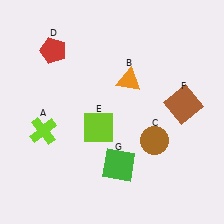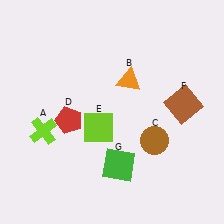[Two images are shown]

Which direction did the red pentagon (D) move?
The red pentagon (D) moved down.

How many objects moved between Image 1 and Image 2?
1 object moved between the two images.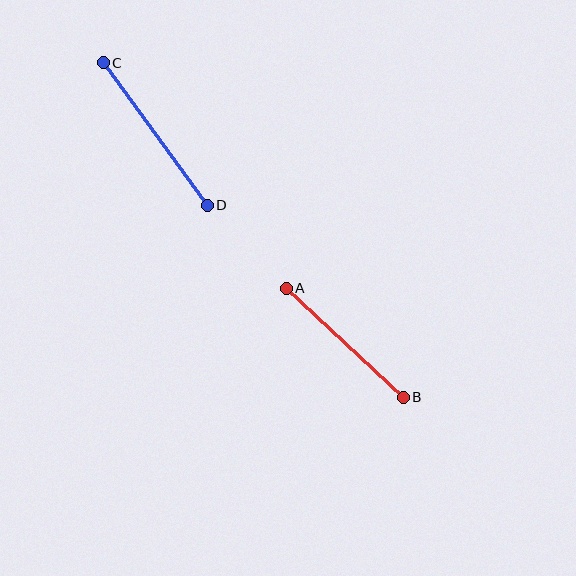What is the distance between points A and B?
The distance is approximately 160 pixels.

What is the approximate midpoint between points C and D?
The midpoint is at approximately (155, 134) pixels.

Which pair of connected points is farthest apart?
Points C and D are farthest apart.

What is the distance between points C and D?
The distance is approximately 176 pixels.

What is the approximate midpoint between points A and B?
The midpoint is at approximately (345, 343) pixels.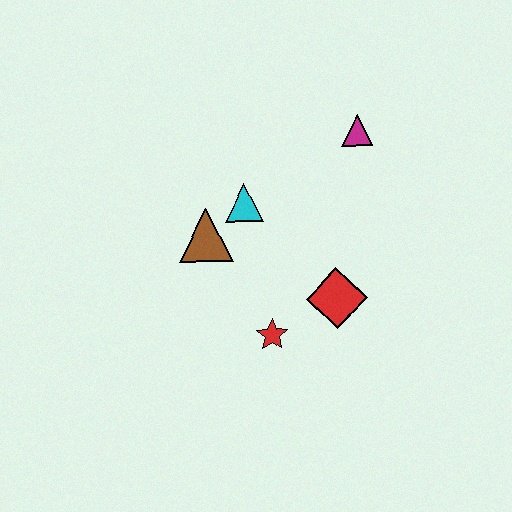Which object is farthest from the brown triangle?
The magenta triangle is farthest from the brown triangle.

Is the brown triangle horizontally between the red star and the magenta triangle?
No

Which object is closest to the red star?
The red diamond is closest to the red star.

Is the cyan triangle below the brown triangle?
No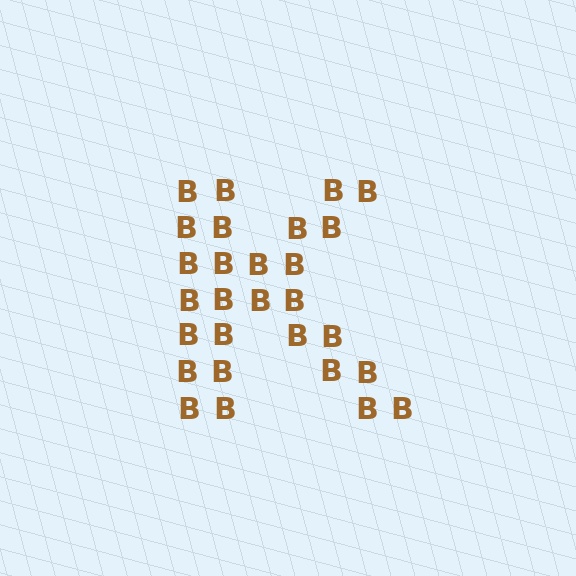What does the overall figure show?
The overall figure shows the letter K.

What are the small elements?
The small elements are letter B's.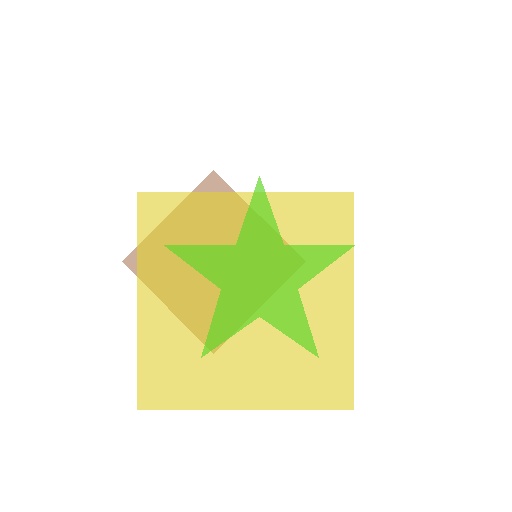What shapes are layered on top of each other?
The layered shapes are: a brown diamond, a yellow square, a lime star.